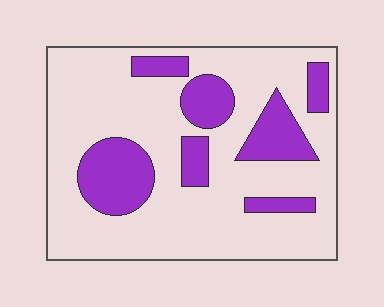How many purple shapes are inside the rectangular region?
7.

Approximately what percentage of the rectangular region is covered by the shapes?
Approximately 25%.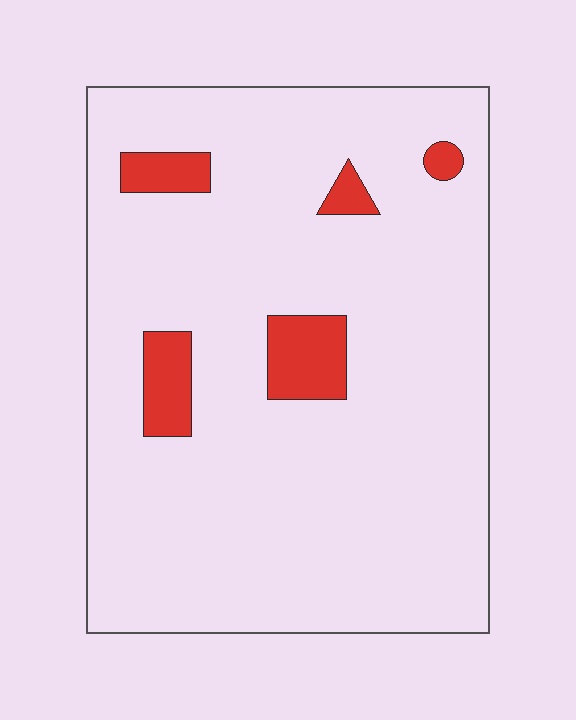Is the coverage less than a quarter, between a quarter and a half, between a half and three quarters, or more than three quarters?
Less than a quarter.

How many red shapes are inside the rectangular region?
5.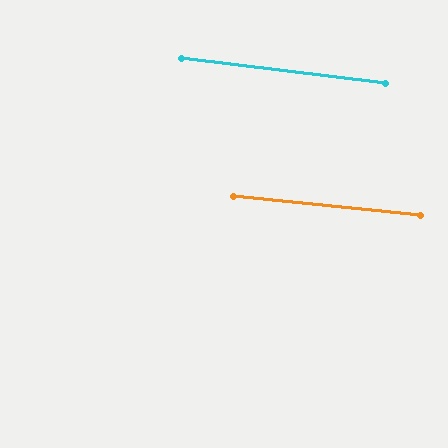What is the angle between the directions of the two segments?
Approximately 1 degree.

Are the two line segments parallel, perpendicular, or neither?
Parallel — their directions differ by only 1.0°.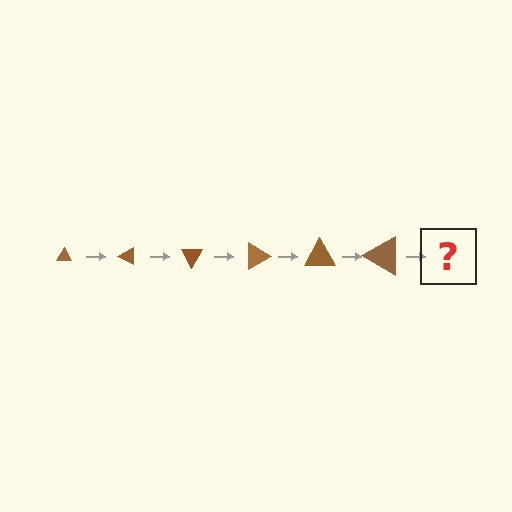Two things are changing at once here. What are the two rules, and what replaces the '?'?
The two rules are that the triangle grows larger each step and it rotates 30 degrees each step. The '?' should be a triangle, larger than the previous one and rotated 180 degrees from the start.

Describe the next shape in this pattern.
It should be a triangle, larger than the previous one and rotated 180 degrees from the start.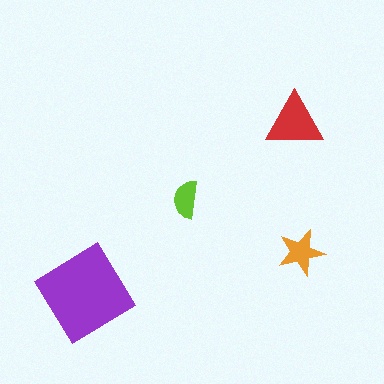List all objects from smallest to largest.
The lime semicircle, the orange star, the red triangle, the purple diamond.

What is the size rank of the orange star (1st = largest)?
3rd.